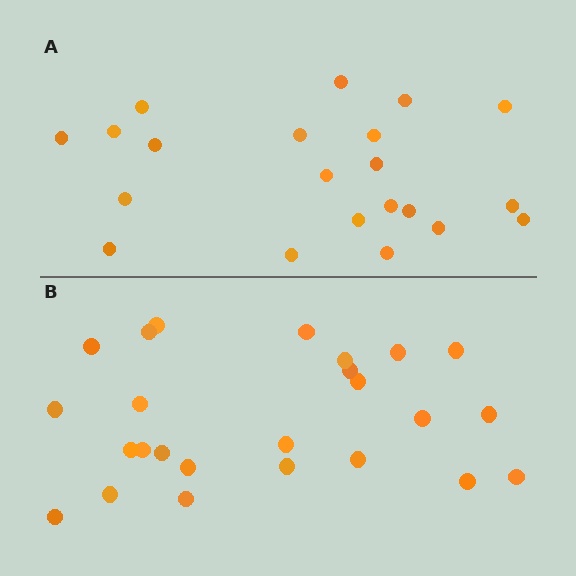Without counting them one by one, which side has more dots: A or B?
Region B (the bottom region) has more dots.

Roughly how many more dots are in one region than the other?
Region B has about 4 more dots than region A.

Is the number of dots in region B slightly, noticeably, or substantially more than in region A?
Region B has only slightly more — the two regions are fairly close. The ratio is roughly 1.2 to 1.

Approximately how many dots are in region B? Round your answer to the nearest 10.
About 20 dots. (The exact count is 25, which rounds to 20.)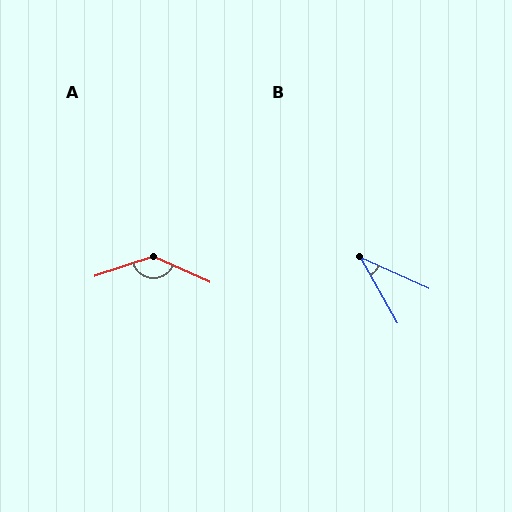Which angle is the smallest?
B, at approximately 36 degrees.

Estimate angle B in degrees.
Approximately 36 degrees.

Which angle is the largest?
A, at approximately 137 degrees.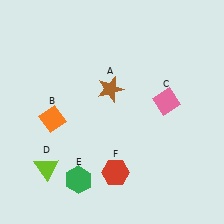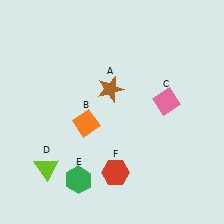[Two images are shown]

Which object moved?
The orange diamond (B) moved right.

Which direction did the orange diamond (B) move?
The orange diamond (B) moved right.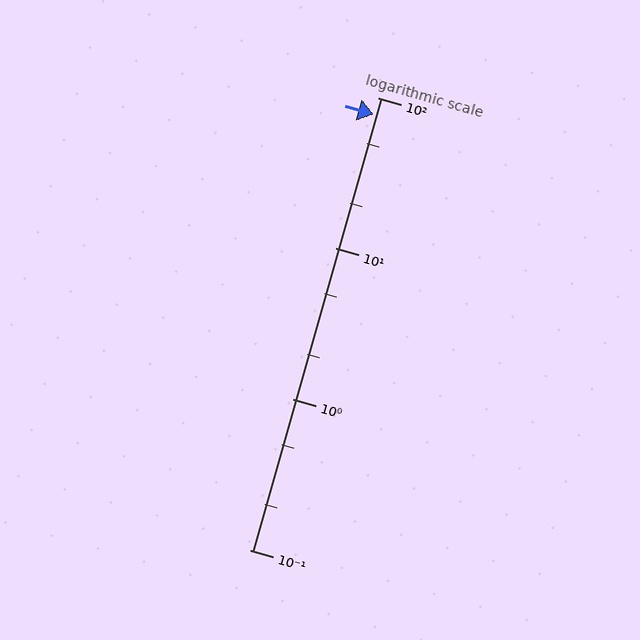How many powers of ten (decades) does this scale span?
The scale spans 3 decades, from 0.1 to 100.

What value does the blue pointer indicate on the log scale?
The pointer indicates approximately 77.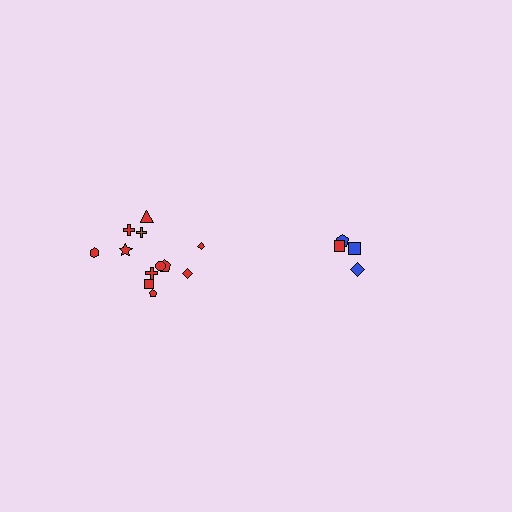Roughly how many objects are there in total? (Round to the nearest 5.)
Roughly 15 objects in total.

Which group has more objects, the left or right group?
The left group.